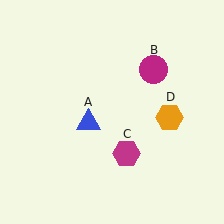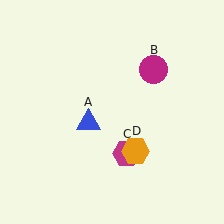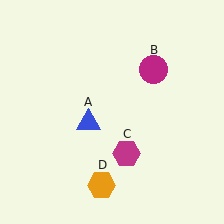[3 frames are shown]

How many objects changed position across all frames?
1 object changed position: orange hexagon (object D).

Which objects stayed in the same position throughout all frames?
Blue triangle (object A) and magenta circle (object B) and magenta hexagon (object C) remained stationary.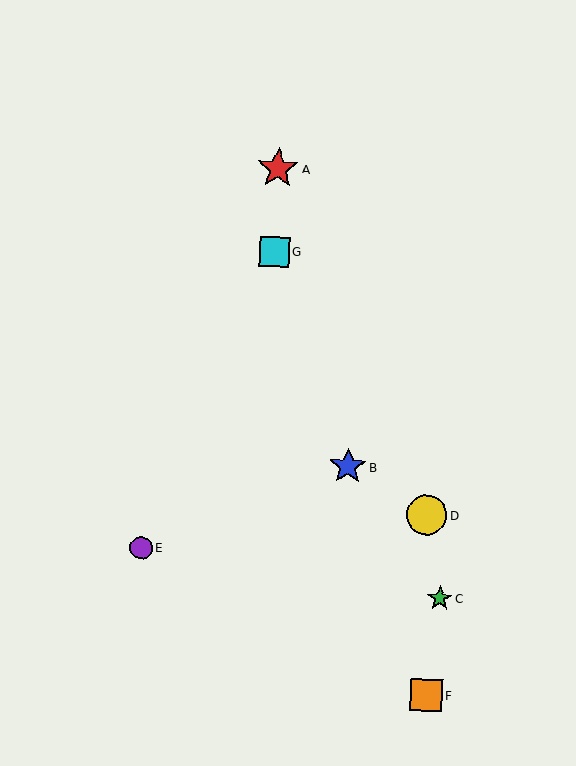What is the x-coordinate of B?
Object B is at x≈348.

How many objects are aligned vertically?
2 objects (A, G) are aligned vertically.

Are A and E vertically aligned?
No, A is at x≈278 and E is at x≈141.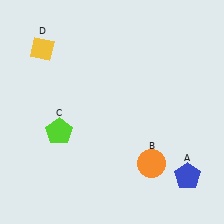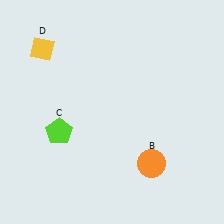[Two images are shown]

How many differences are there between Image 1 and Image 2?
There is 1 difference between the two images.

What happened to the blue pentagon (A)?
The blue pentagon (A) was removed in Image 2. It was in the bottom-right area of Image 1.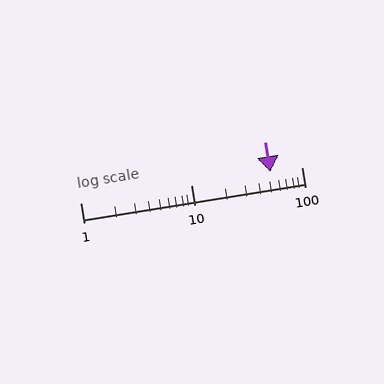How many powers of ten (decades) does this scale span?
The scale spans 2 decades, from 1 to 100.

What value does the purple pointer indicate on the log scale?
The pointer indicates approximately 52.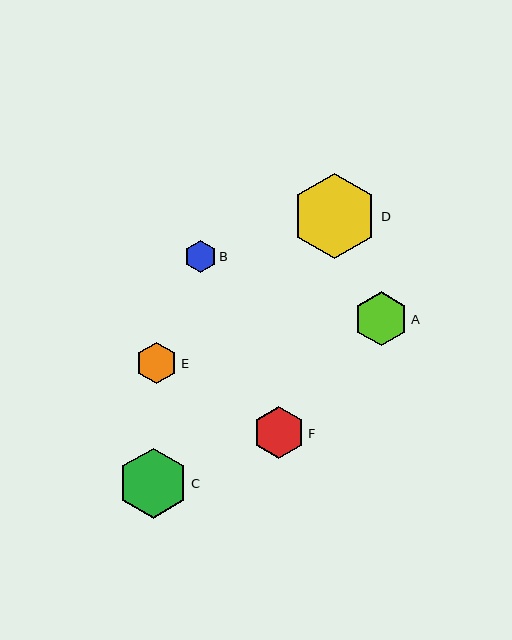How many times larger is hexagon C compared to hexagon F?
Hexagon C is approximately 1.3 times the size of hexagon F.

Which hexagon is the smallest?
Hexagon B is the smallest with a size of approximately 32 pixels.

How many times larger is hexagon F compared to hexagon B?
Hexagon F is approximately 1.6 times the size of hexagon B.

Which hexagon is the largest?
Hexagon D is the largest with a size of approximately 86 pixels.